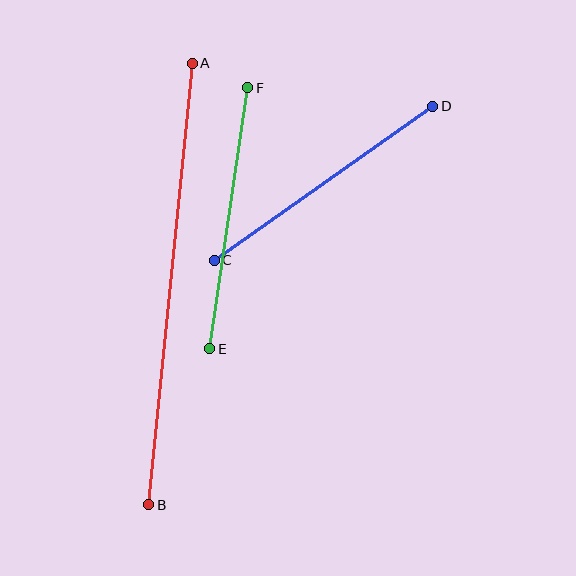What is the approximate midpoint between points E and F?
The midpoint is at approximately (229, 218) pixels.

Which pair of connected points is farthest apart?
Points A and B are farthest apart.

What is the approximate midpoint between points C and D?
The midpoint is at approximately (324, 183) pixels.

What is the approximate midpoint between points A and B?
The midpoint is at approximately (170, 284) pixels.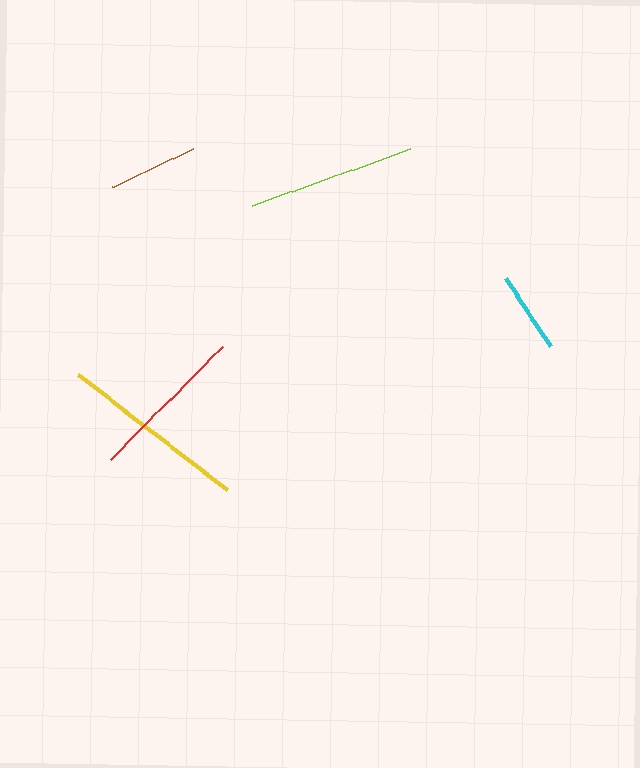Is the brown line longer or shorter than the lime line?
The lime line is longer than the brown line.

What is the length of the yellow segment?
The yellow segment is approximately 189 pixels long.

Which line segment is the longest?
The yellow line is the longest at approximately 189 pixels.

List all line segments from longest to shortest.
From longest to shortest: yellow, lime, red, brown, cyan.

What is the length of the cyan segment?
The cyan segment is approximately 81 pixels long.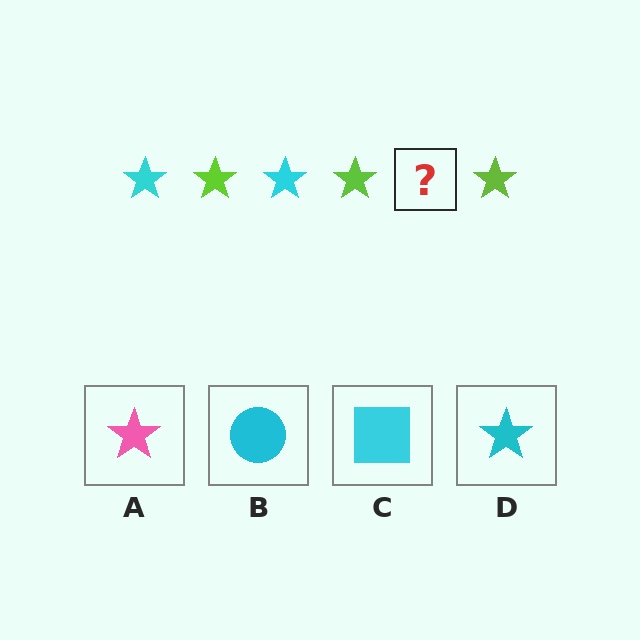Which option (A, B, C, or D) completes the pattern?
D.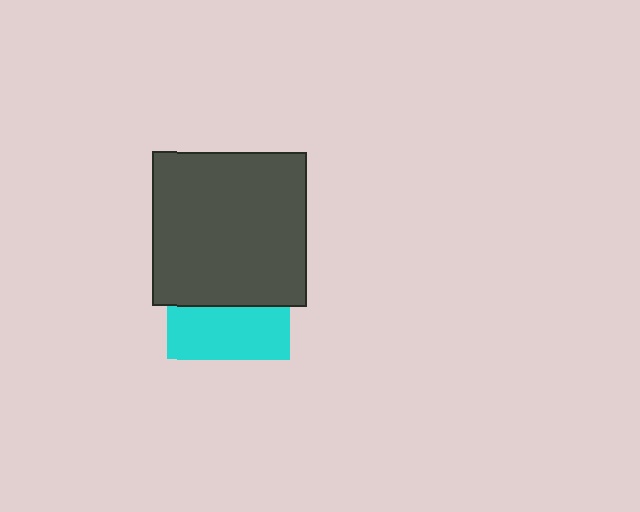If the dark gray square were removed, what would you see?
You would see the complete cyan square.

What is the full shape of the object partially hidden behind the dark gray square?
The partially hidden object is a cyan square.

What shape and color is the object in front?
The object in front is a dark gray square.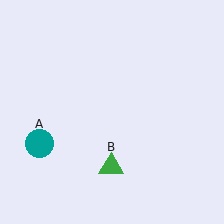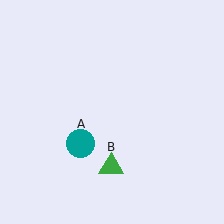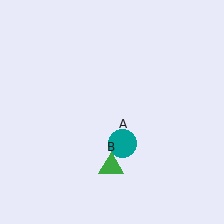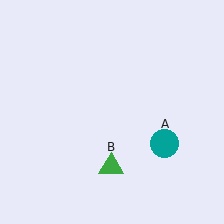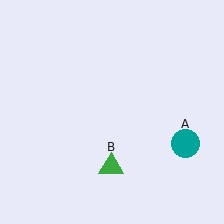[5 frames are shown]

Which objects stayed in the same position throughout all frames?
Green triangle (object B) remained stationary.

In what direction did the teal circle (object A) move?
The teal circle (object A) moved right.